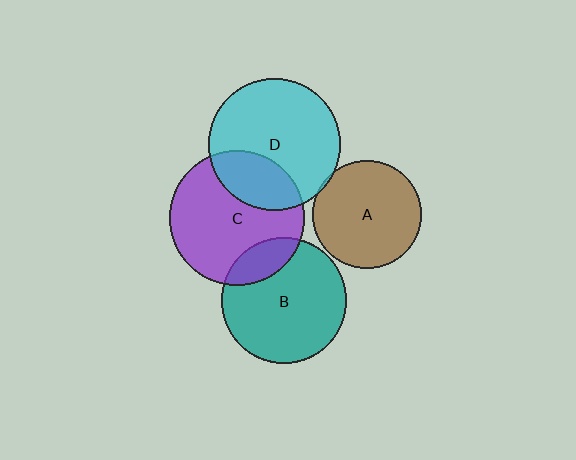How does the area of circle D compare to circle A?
Approximately 1.5 times.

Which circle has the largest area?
Circle C (purple).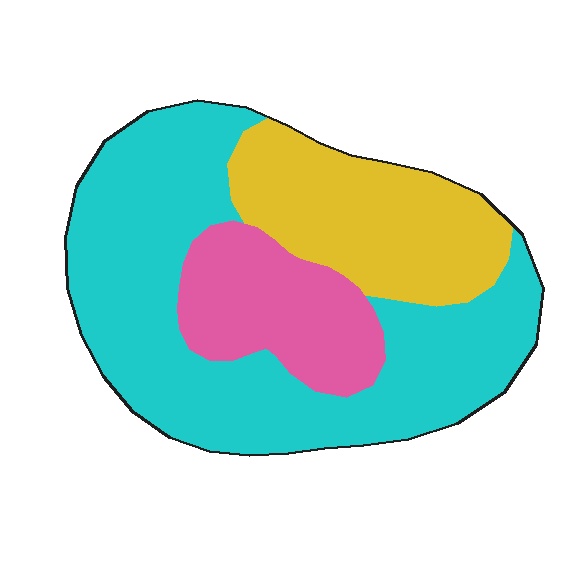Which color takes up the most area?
Cyan, at roughly 55%.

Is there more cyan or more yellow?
Cyan.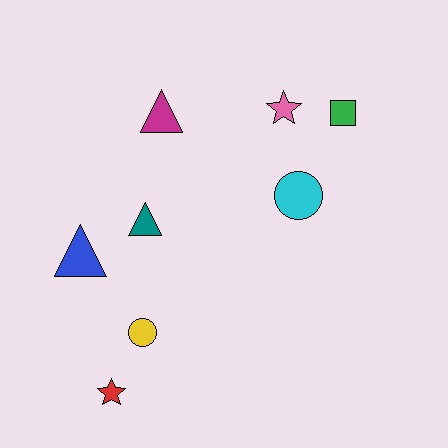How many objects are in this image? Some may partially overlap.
There are 8 objects.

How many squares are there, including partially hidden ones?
There is 1 square.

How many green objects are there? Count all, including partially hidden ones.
There is 1 green object.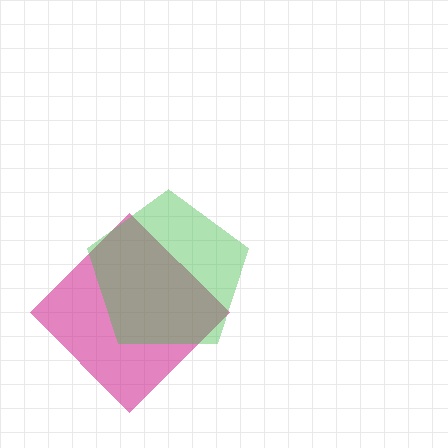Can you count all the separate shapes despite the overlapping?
Yes, there are 2 separate shapes.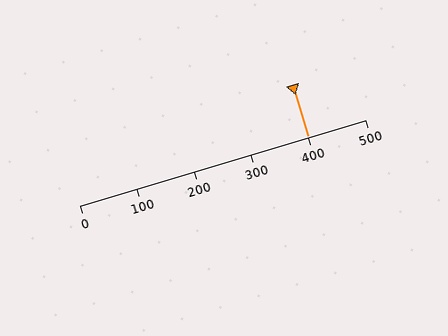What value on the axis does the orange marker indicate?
The marker indicates approximately 400.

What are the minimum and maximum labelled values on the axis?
The axis runs from 0 to 500.